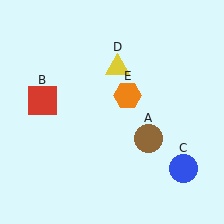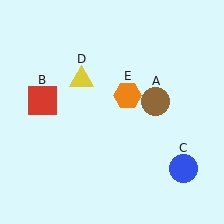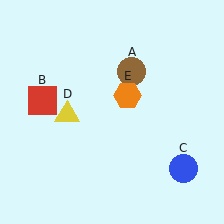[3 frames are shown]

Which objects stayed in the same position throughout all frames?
Red square (object B) and blue circle (object C) and orange hexagon (object E) remained stationary.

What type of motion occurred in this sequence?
The brown circle (object A), yellow triangle (object D) rotated counterclockwise around the center of the scene.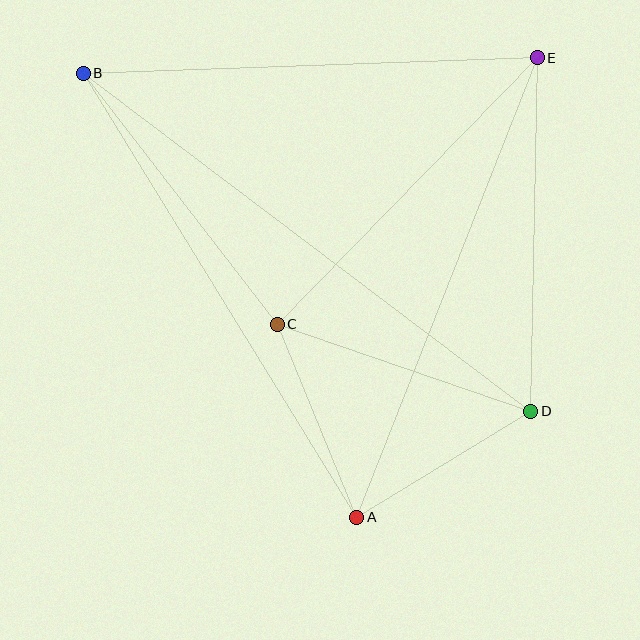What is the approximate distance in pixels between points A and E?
The distance between A and E is approximately 493 pixels.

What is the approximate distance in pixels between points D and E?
The distance between D and E is approximately 354 pixels.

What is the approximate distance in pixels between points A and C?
The distance between A and C is approximately 209 pixels.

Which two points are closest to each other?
Points A and D are closest to each other.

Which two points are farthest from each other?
Points B and D are farthest from each other.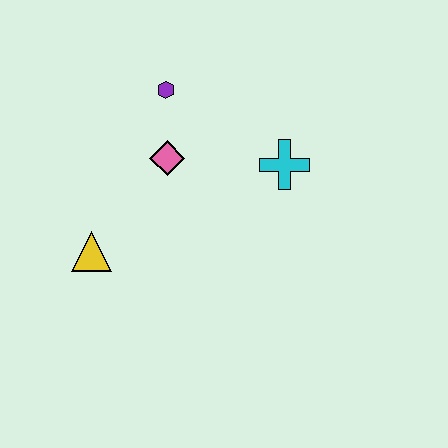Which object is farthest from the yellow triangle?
The cyan cross is farthest from the yellow triangle.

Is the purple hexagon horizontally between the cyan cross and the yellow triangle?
Yes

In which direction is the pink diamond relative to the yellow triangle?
The pink diamond is above the yellow triangle.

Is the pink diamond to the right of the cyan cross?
No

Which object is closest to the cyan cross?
The pink diamond is closest to the cyan cross.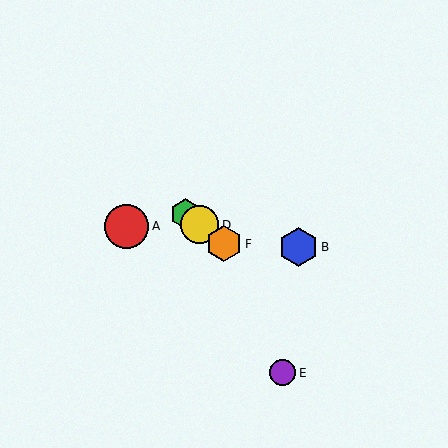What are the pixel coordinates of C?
Object C is at (185, 214).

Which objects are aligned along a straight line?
Objects C, D, F are aligned along a straight line.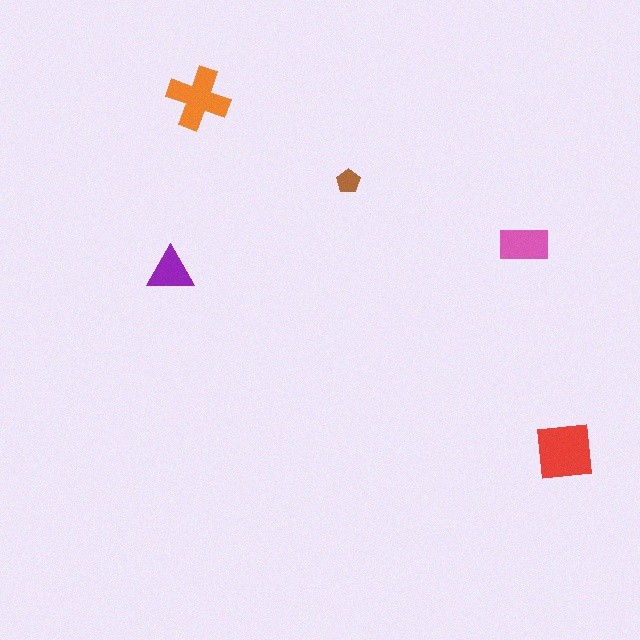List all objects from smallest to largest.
The brown pentagon, the purple triangle, the pink rectangle, the orange cross, the red square.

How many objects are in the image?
There are 5 objects in the image.